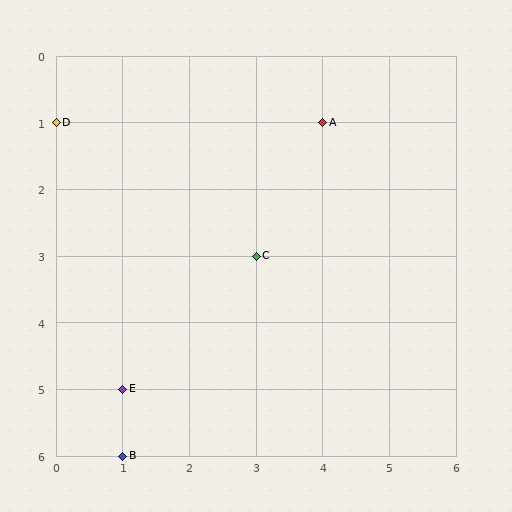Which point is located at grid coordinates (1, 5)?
Point E is at (1, 5).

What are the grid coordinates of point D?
Point D is at grid coordinates (0, 1).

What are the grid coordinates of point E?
Point E is at grid coordinates (1, 5).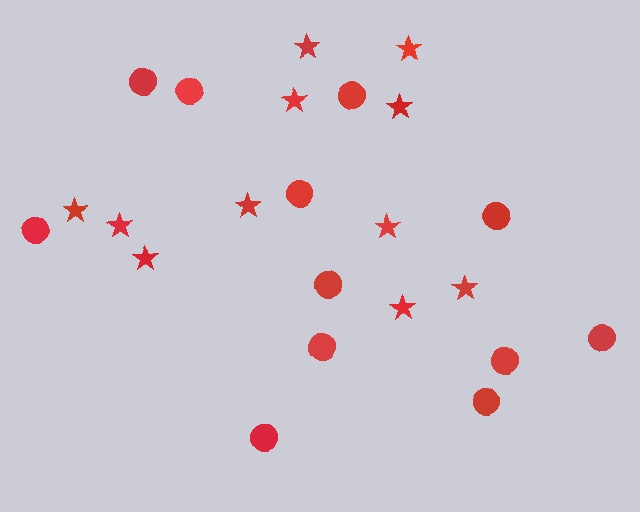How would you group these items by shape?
There are 2 groups: one group of stars (11) and one group of circles (12).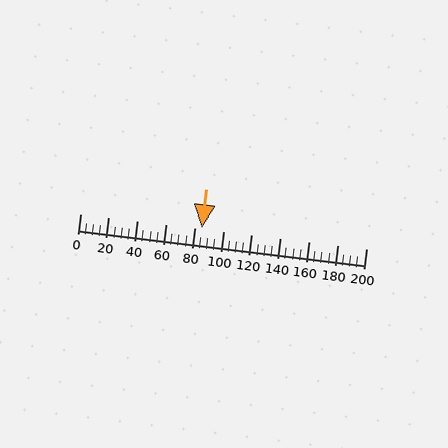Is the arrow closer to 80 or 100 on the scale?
The arrow is closer to 80.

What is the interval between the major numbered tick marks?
The major tick marks are spaced 20 units apart.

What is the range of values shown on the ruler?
The ruler shows values from 0 to 200.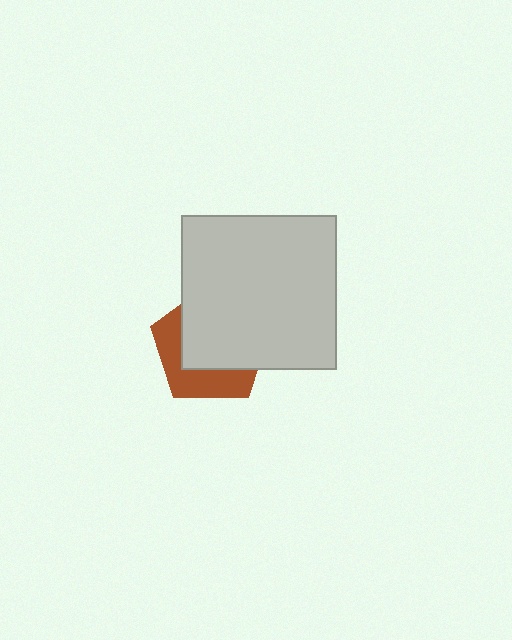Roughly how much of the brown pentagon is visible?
A small part of it is visible (roughly 39%).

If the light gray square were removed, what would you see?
You would see the complete brown pentagon.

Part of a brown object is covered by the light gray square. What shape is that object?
It is a pentagon.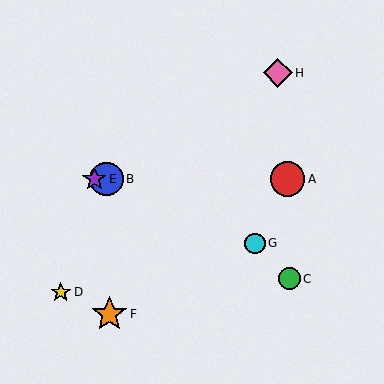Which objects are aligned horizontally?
Objects A, B, E are aligned horizontally.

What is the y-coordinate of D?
Object D is at y≈292.